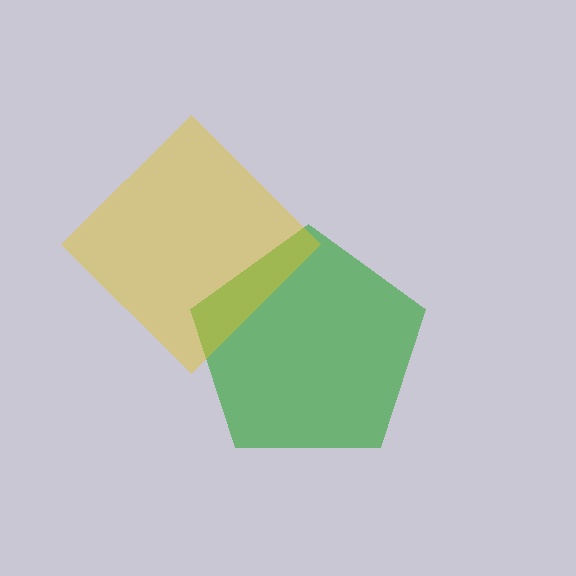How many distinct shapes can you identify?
There are 2 distinct shapes: a green pentagon, a yellow diamond.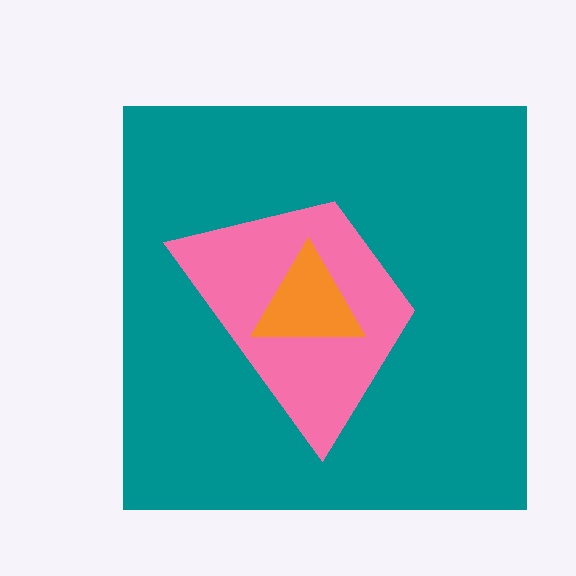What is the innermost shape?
The orange triangle.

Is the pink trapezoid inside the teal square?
Yes.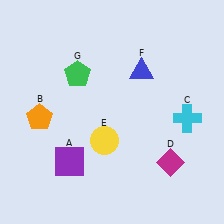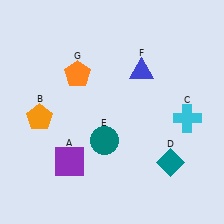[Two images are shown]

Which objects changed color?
D changed from magenta to teal. E changed from yellow to teal. G changed from green to orange.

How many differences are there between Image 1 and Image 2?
There are 3 differences between the two images.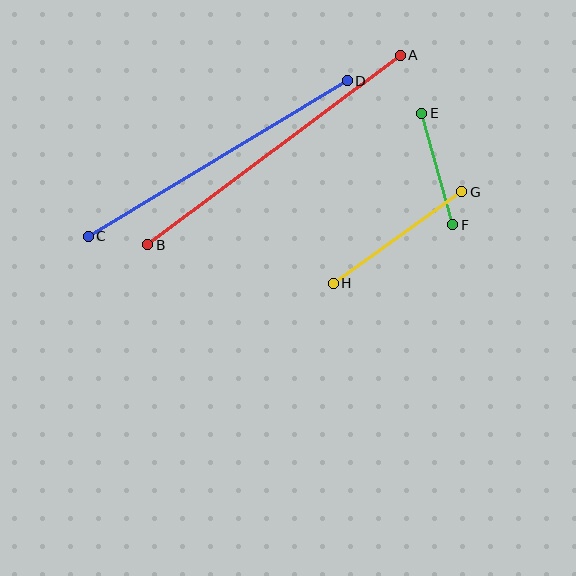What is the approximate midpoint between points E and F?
The midpoint is at approximately (437, 169) pixels.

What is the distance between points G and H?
The distance is approximately 158 pixels.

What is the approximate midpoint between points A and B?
The midpoint is at approximately (274, 150) pixels.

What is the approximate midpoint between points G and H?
The midpoint is at approximately (397, 238) pixels.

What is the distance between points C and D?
The distance is approximately 302 pixels.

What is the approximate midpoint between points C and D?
The midpoint is at approximately (218, 159) pixels.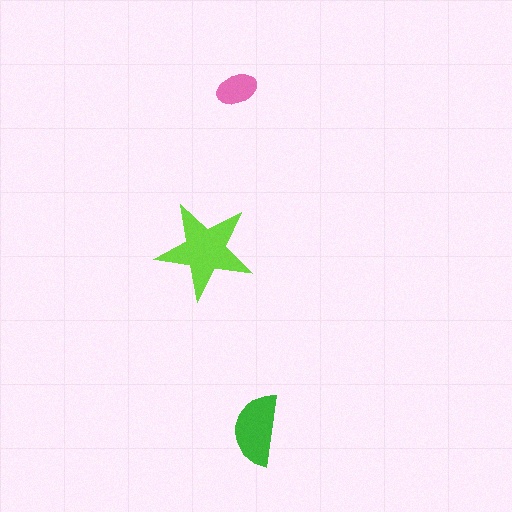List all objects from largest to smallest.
The lime star, the green semicircle, the pink ellipse.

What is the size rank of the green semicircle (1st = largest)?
2nd.